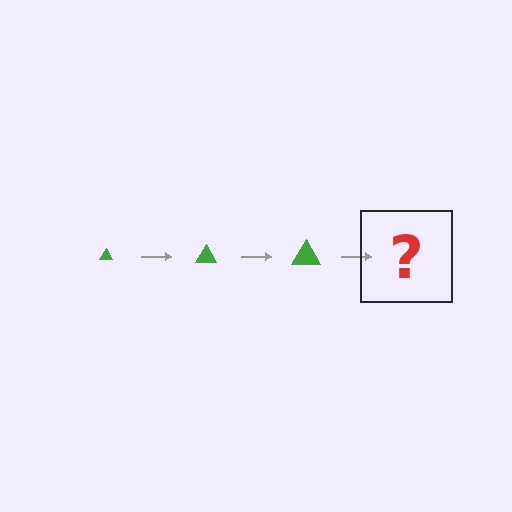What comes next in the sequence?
The next element should be a green triangle, larger than the previous one.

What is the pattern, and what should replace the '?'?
The pattern is that the triangle gets progressively larger each step. The '?' should be a green triangle, larger than the previous one.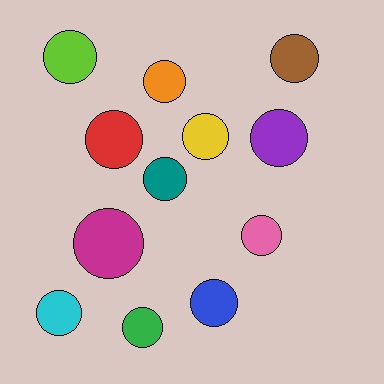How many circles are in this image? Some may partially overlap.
There are 12 circles.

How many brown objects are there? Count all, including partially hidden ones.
There is 1 brown object.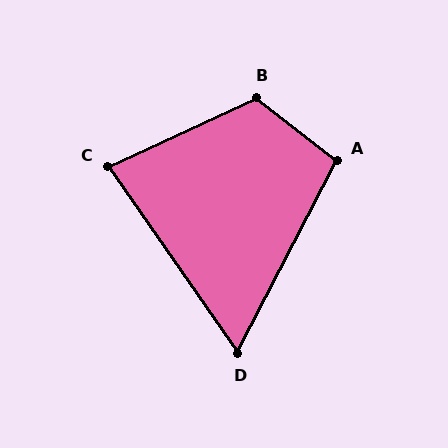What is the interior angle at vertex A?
Approximately 100 degrees (obtuse).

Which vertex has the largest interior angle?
B, at approximately 118 degrees.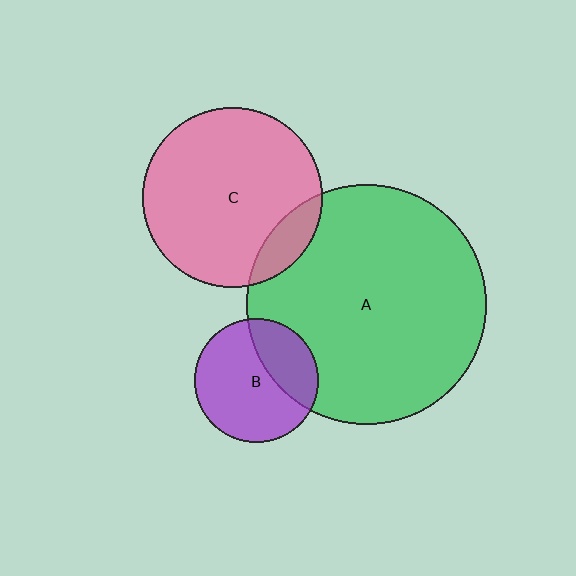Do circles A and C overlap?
Yes.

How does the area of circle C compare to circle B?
Approximately 2.1 times.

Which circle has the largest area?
Circle A (green).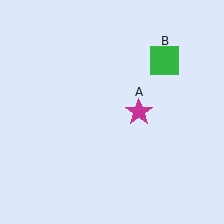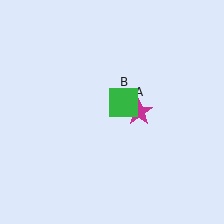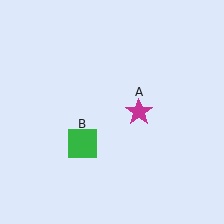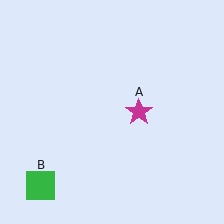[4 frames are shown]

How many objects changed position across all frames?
1 object changed position: green square (object B).